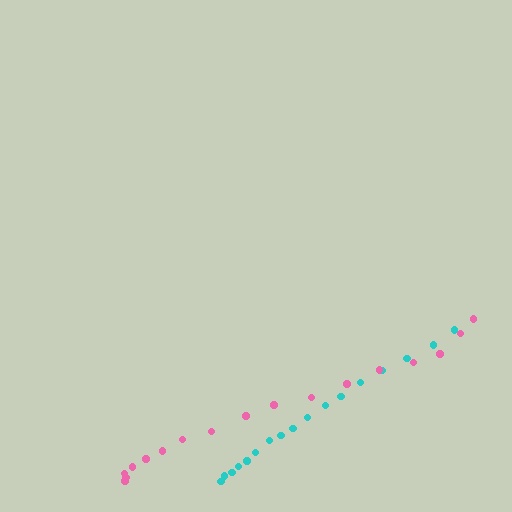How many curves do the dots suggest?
There are 2 distinct paths.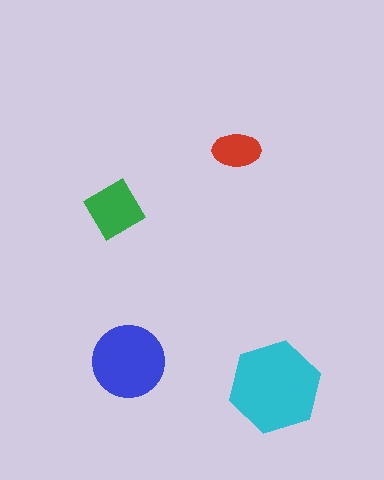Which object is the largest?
The cyan hexagon.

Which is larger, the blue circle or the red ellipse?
The blue circle.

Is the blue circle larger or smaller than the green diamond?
Larger.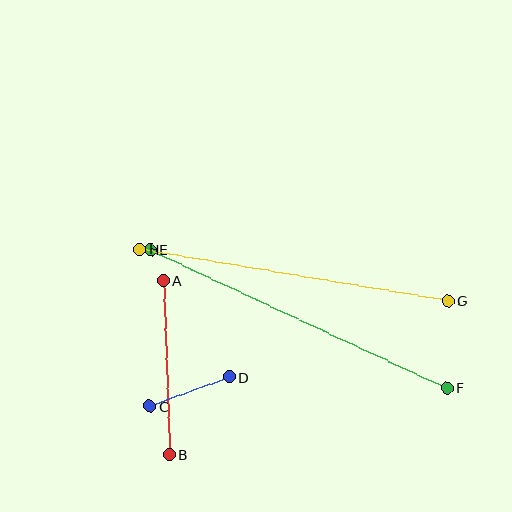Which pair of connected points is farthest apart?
Points E and F are farthest apart.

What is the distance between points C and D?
The distance is approximately 85 pixels.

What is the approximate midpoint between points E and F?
The midpoint is at approximately (299, 319) pixels.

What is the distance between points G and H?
The distance is approximately 312 pixels.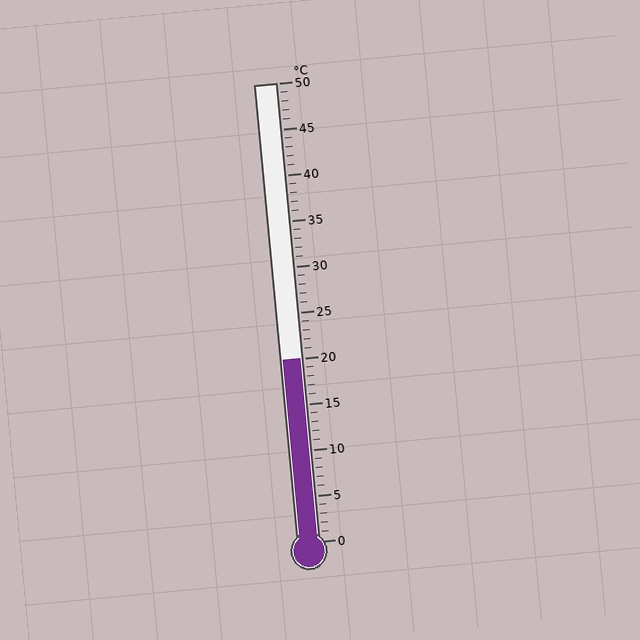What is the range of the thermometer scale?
The thermometer scale ranges from 0°C to 50°C.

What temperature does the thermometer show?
The thermometer shows approximately 20°C.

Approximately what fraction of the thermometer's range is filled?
The thermometer is filled to approximately 40% of its range.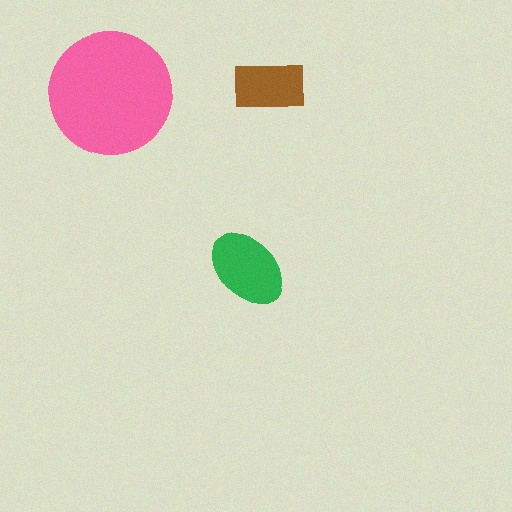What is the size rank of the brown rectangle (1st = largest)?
3rd.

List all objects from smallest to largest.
The brown rectangle, the green ellipse, the pink circle.